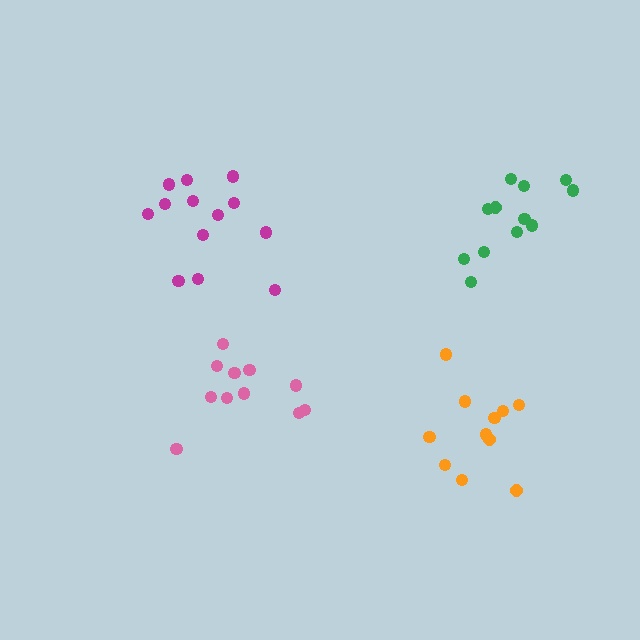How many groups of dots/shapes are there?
There are 4 groups.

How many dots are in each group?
Group 1: 11 dots, Group 2: 13 dots, Group 3: 11 dots, Group 4: 12 dots (47 total).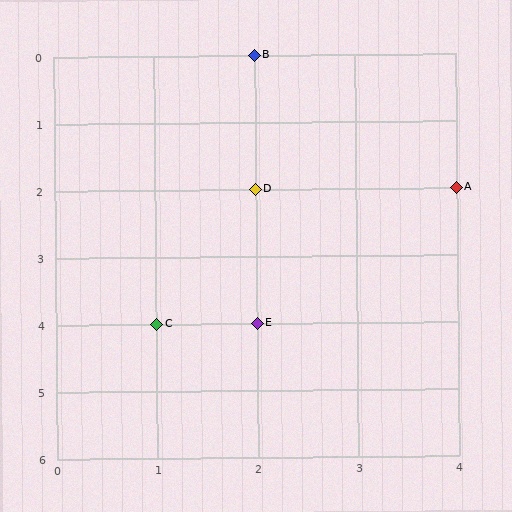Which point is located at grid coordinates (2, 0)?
Point B is at (2, 0).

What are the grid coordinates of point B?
Point B is at grid coordinates (2, 0).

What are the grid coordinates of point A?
Point A is at grid coordinates (4, 2).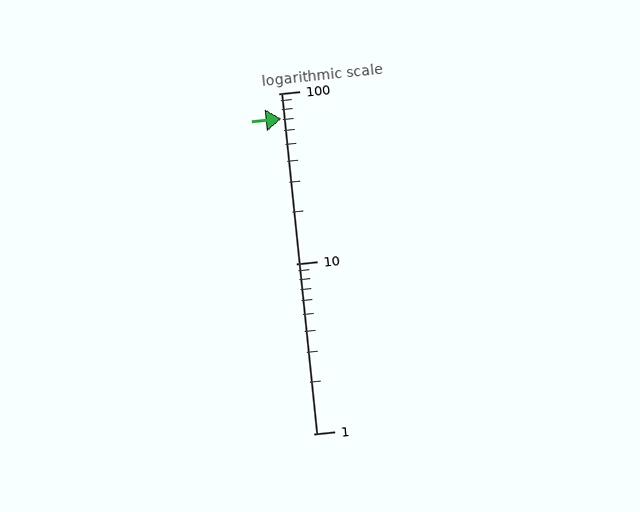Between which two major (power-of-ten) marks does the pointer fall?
The pointer is between 10 and 100.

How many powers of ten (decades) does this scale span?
The scale spans 2 decades, from 1 to 100.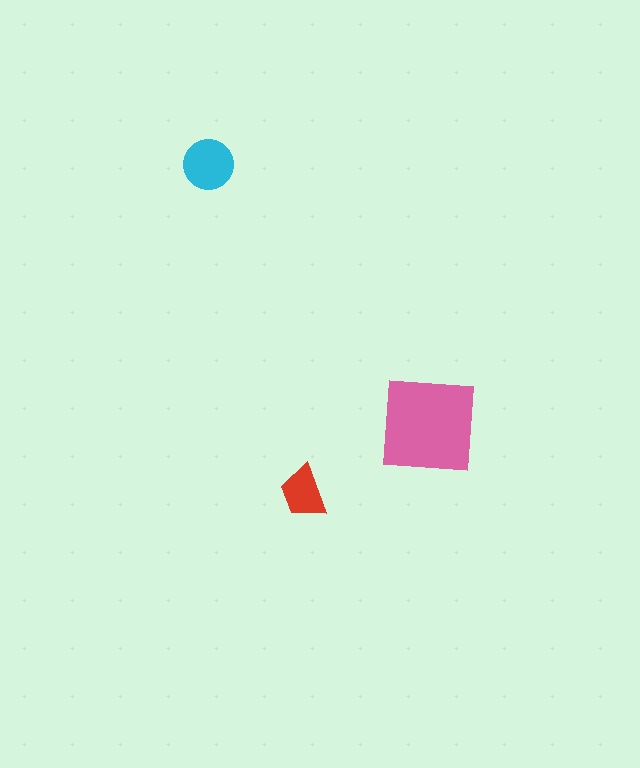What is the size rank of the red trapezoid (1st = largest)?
3rd.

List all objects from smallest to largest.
The red trapezoid, the cyan circle, the pink square.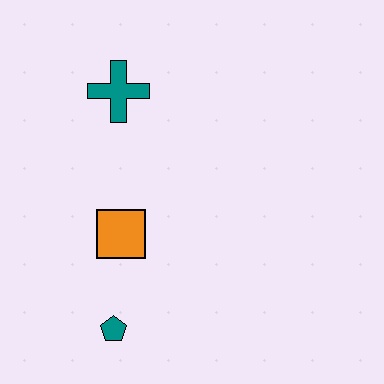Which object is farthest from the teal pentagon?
The teal cross is farthest from the teal pentagon.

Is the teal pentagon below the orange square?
Yes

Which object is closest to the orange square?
The teal pentagon is closest to the orange square.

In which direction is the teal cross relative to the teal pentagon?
The teal cross is above the teal pentagon.